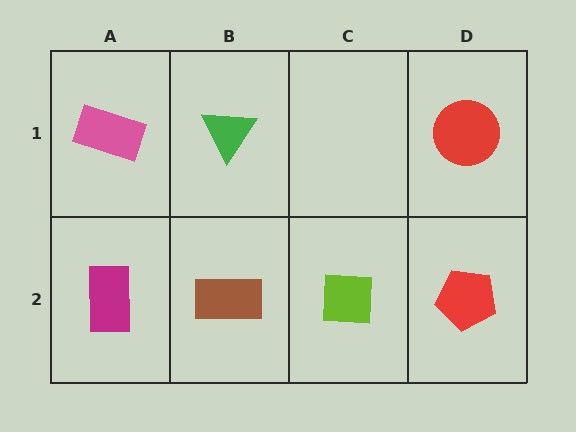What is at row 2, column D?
A red pentagon.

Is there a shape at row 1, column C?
No, that cell is empty.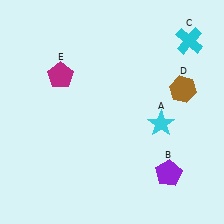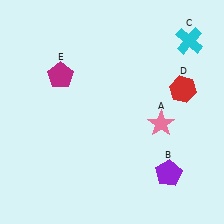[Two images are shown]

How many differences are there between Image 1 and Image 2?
There are 2 differences between the two images.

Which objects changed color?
A changed from cyan to pink. D changed from brown to red.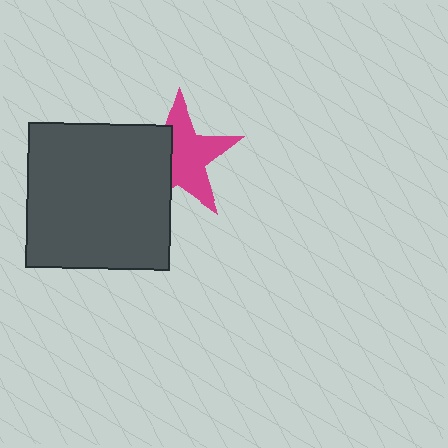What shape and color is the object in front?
The object in front is a dark gray square.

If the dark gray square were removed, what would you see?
You would see the complete magenta star.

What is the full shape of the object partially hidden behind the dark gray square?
The partially hidden object is a magenta star.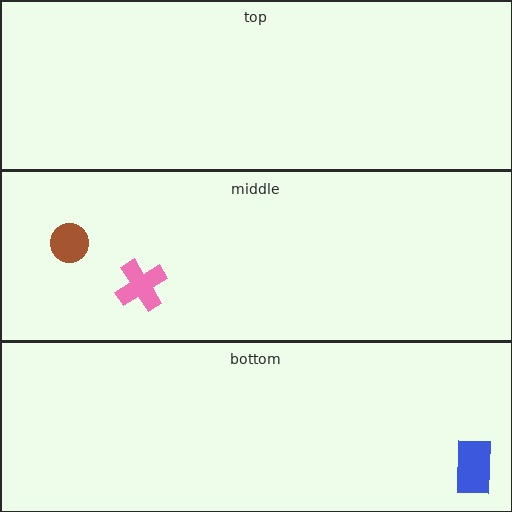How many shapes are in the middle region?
2.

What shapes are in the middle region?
The pink cross, the brown circle.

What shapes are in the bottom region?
The blue rectangle.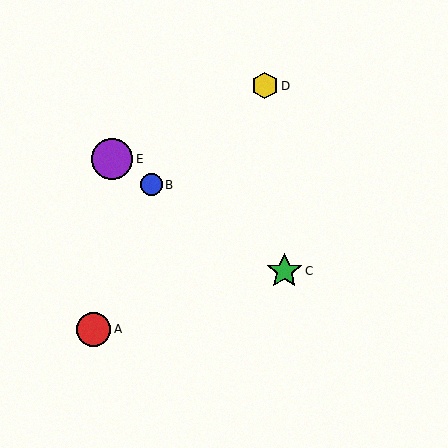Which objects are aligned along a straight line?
Objects B, C, E are aligned along a straight line.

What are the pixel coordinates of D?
Object D is at (265, 86).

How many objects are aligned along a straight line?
3 objects (B, C, E) are aligned along a straight line.